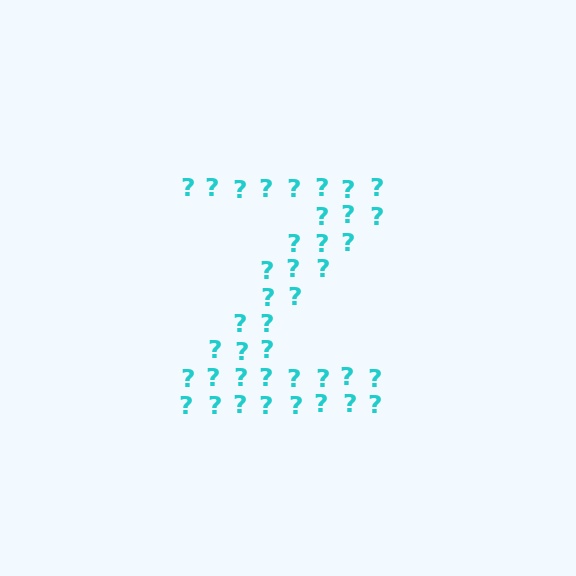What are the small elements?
The small elements are question marks.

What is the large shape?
The large shape is the letter Z.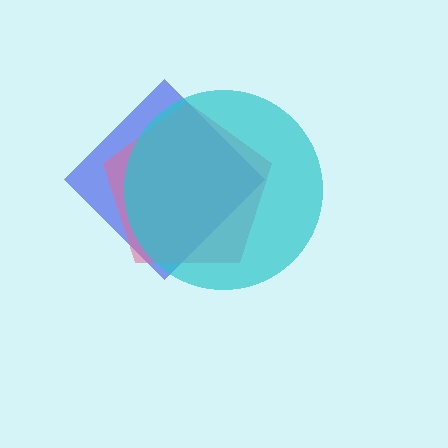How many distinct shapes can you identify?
There are 3 distinct shapes: a blue diamond, a pink pentagon, a cyan circle.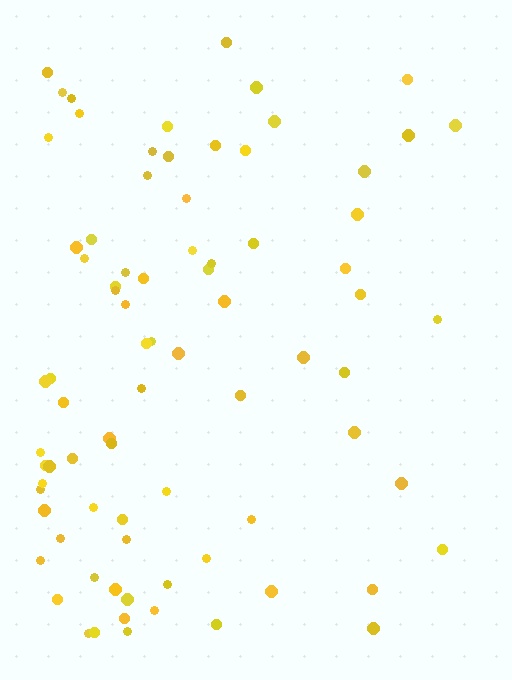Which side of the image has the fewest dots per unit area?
The right.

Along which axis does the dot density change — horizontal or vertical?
Horizontal.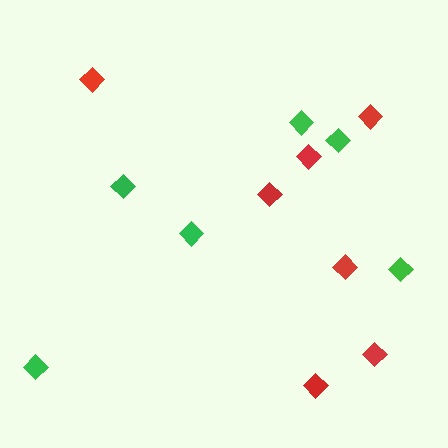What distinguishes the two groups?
There are 2 groups: one group of green diamonds (6) and one group of red diamonds (7).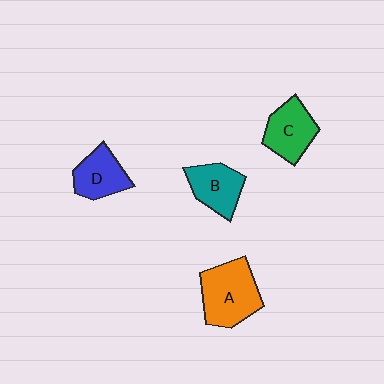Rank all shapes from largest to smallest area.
From largest to smallest: A (orange), C (green), B (teal), D (blue).